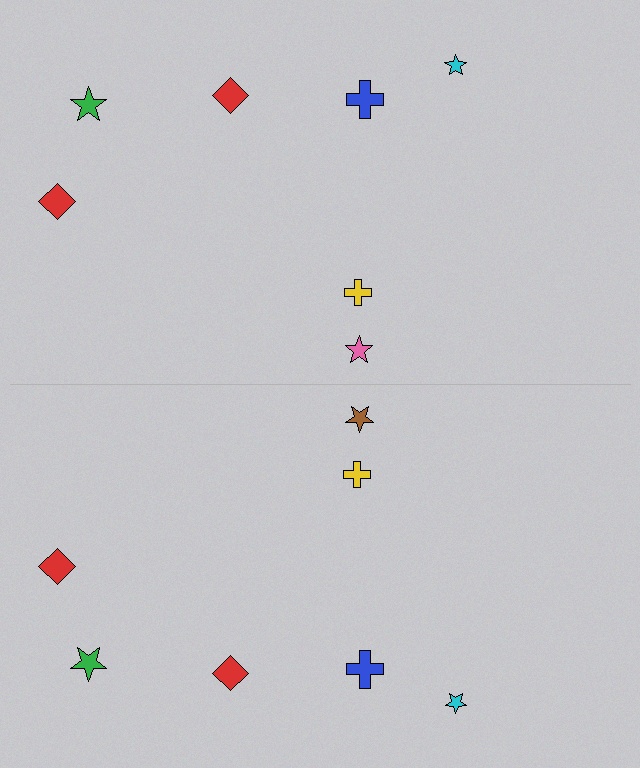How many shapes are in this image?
There are 14 shapes in this image.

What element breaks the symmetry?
The brown star on the bottom side breaks the symmetry — its mirror counterpart is pink.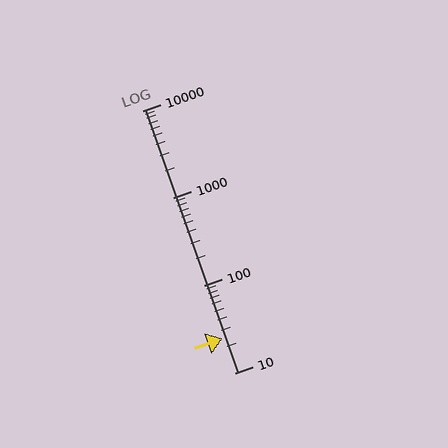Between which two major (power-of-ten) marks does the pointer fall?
The pointer is between 10 and 100.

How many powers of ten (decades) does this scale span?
The scale spans 3 decades, from 10 to 10000.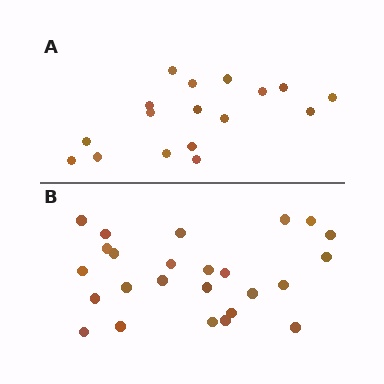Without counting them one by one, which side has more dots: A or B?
Region B (the bottom region) has more dots.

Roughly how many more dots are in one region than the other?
Region B has roughly 8 or so more dots than region A.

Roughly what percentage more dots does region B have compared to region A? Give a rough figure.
About 45% more.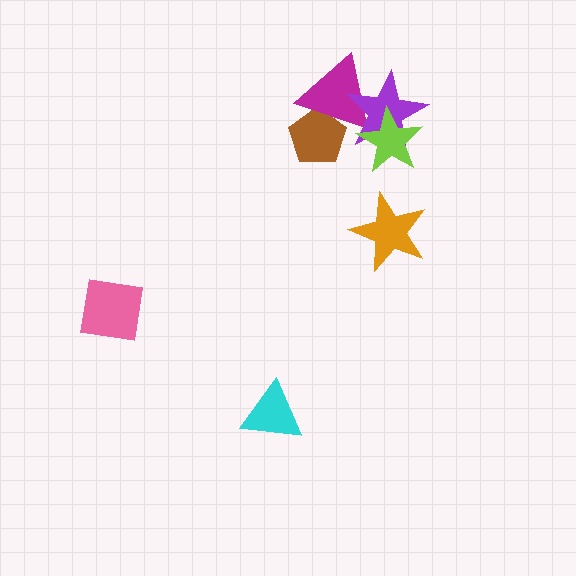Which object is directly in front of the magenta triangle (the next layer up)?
The purple star is directly in front of the magenta triangle.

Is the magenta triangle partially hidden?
Yes, it is partially covered by another shape.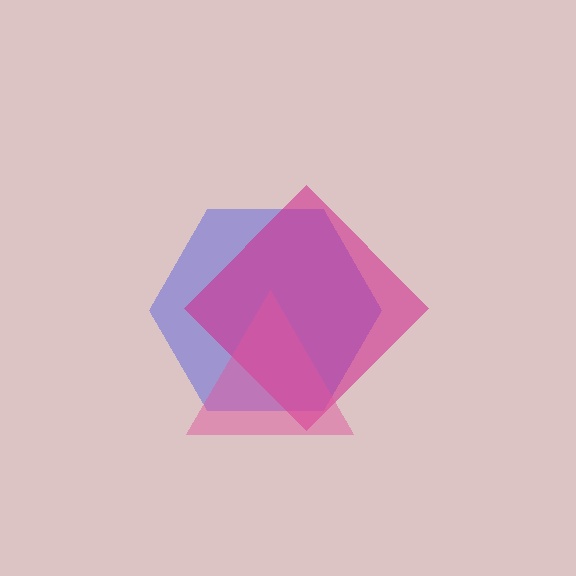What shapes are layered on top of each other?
The layered shapes are: a blue hexagon, a magenta diamond, a pink triangle.